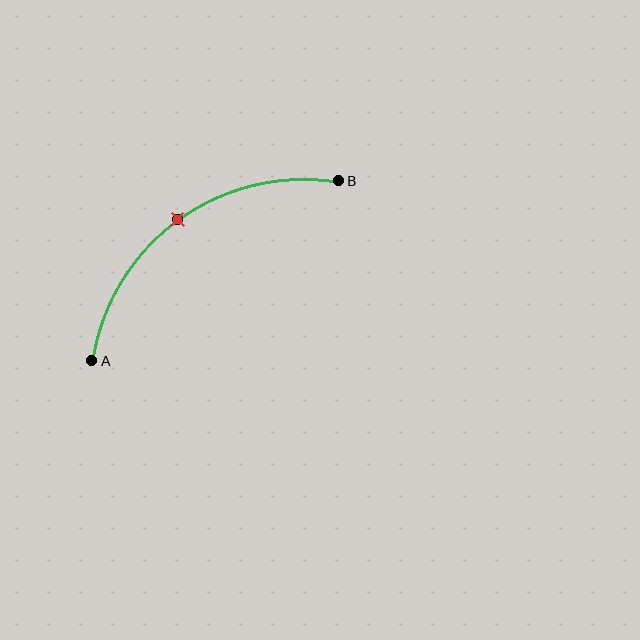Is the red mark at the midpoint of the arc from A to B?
Yes. The red mark lies on the arc at equal arc-length from both A and B — it is the arc midpoint.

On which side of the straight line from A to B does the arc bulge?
The arc bulges above and to the left of the straight line connecting A and B.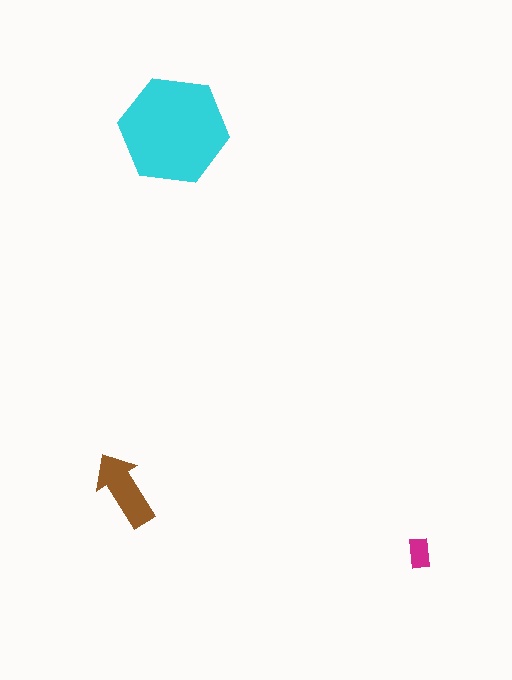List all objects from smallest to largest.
The magenta rectangle, the brown arrow, the cyan hexagon.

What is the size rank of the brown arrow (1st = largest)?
2nd.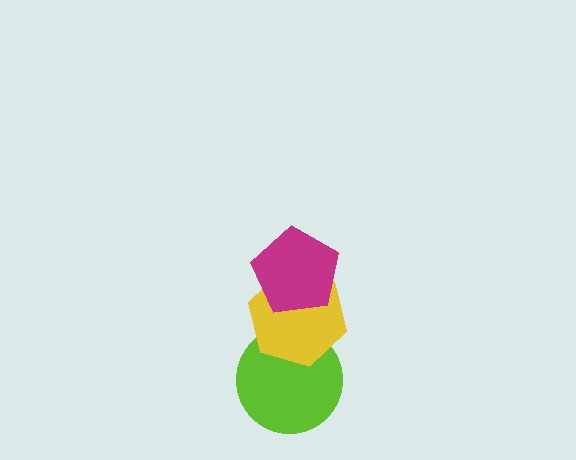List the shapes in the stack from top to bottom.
From top to bottom: the magenta pentagon, the yellow hexagon, the lime circle.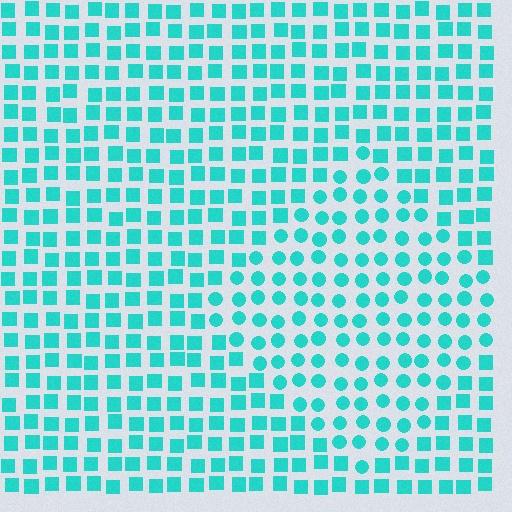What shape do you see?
I see a diamond.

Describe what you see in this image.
The image is filled with small cyan elements arranged in a uniform grid. A diamond-shaped region contains circles, while the surrounding area contains squares. The boundary is defined purely by the change in element shape.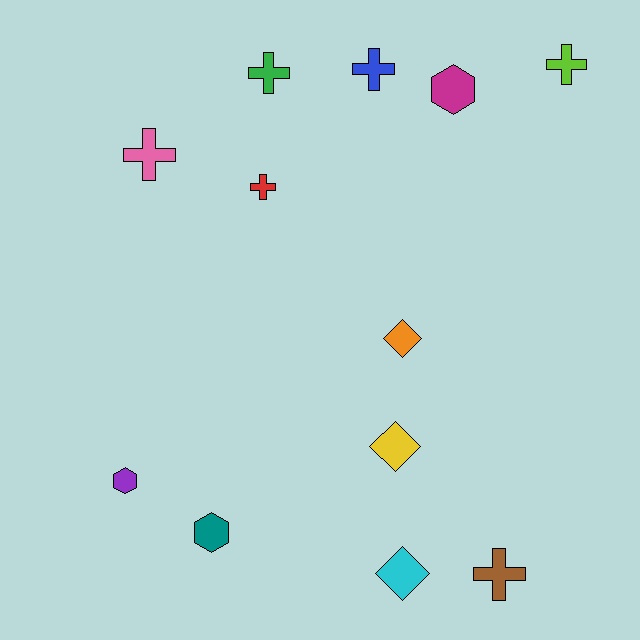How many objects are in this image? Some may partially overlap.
There are 12 objects.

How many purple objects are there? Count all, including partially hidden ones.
There is 1 purple object.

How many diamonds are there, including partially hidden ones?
There are 3 diamonds.